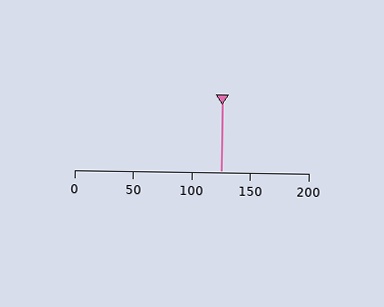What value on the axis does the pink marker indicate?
The marker indicates approximately 125.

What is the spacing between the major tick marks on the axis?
The major ticks are spaced 50 apart.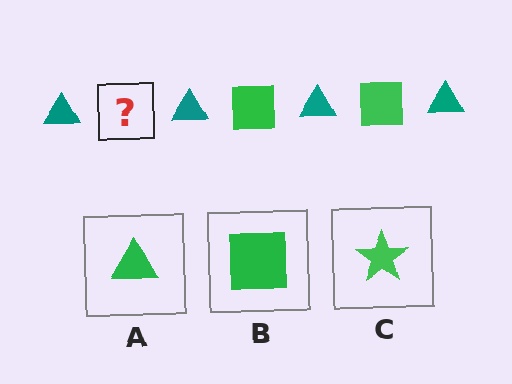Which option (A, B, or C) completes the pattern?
B.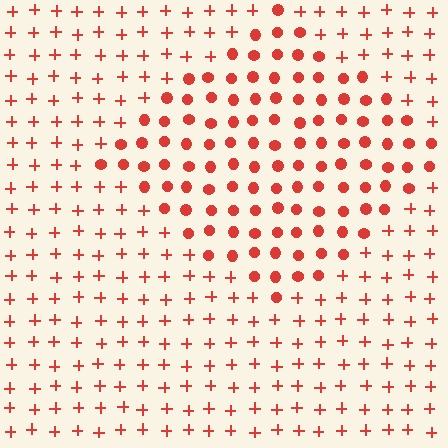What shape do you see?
I see a diamond.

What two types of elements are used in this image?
The image uses circles inside the diamond region and plus signs outside it.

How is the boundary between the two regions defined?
The boundary is defined by a change in element shape: circles inside vs. plus signs outside. All elements share the same color and spacing.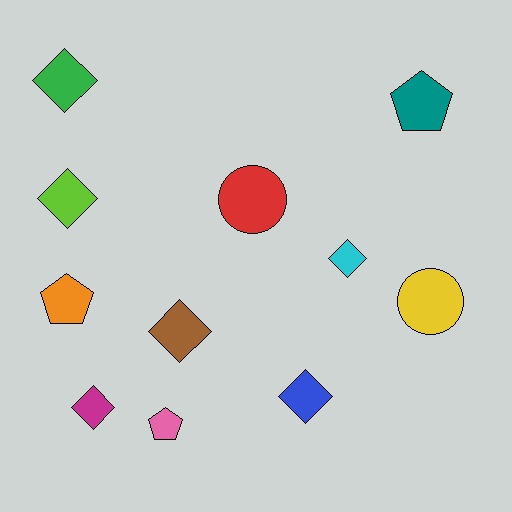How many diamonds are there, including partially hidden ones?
There are 6 diamonds.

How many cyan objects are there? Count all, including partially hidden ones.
There is 1 cyan object.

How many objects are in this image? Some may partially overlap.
There are 11 objects.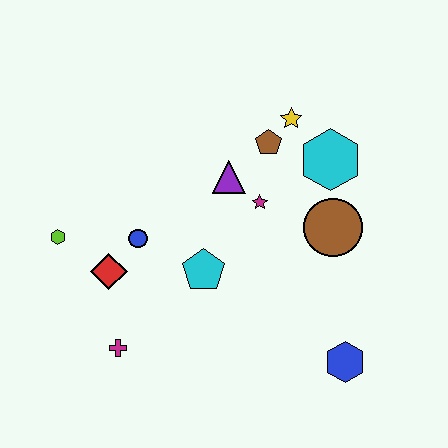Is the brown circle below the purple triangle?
Yes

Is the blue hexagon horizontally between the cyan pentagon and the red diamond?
No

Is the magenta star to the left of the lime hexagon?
No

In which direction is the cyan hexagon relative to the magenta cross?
The cyan hexagon is to the right of the magenta cross.